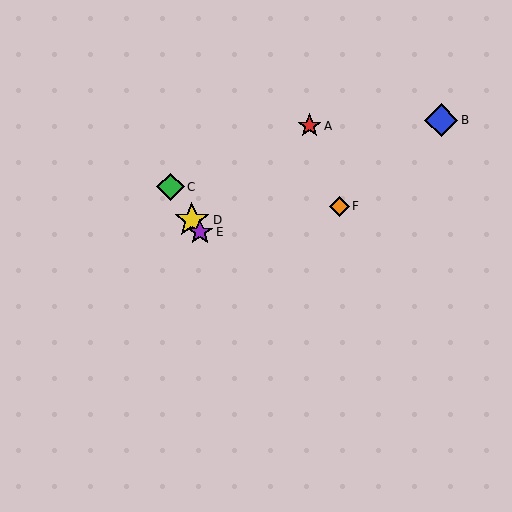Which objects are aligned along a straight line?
Objects C, D, E are aligned along a straight line.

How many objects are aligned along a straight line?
3 objects (C, D, E) are aligned along a straight line.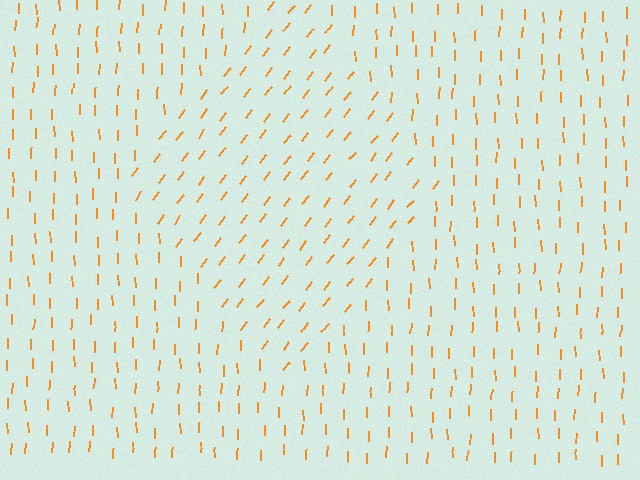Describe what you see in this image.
The image is filled with small orange line segments. A diamond region in the image has lines oriented differently from the surrounding lines, creating a visible texture boundary.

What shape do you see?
I see a diamond.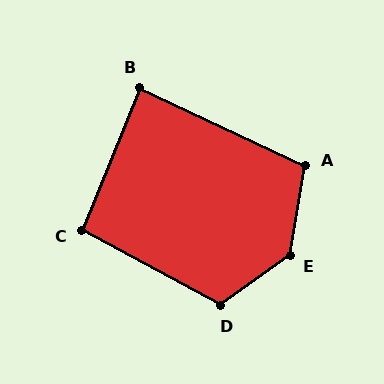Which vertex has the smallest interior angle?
B, at approximately 87 degrees.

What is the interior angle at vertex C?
Approximately 96 degrees (obtuse).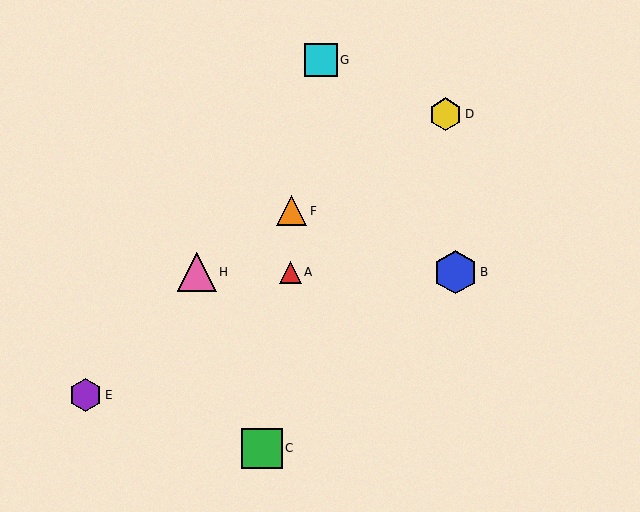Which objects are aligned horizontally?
Objects A, B, H are aligned horizontally.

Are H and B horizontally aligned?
Yes, both are at y≈272.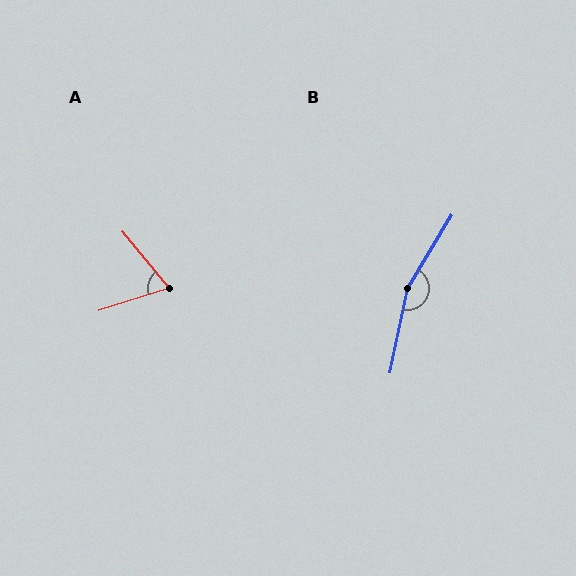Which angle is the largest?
B, at approximately 160 degrees.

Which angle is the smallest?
A, at approximately 68 degrees.